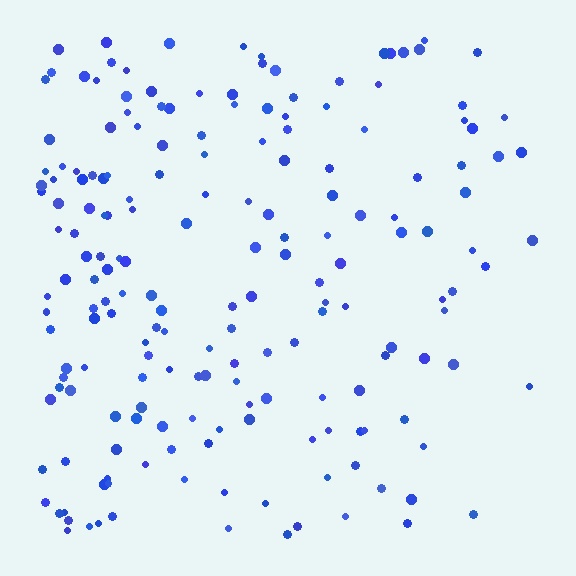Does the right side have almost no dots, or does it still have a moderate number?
Still a moderate number, just noticeably fewer than the left.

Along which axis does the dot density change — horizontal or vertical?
Horizontal.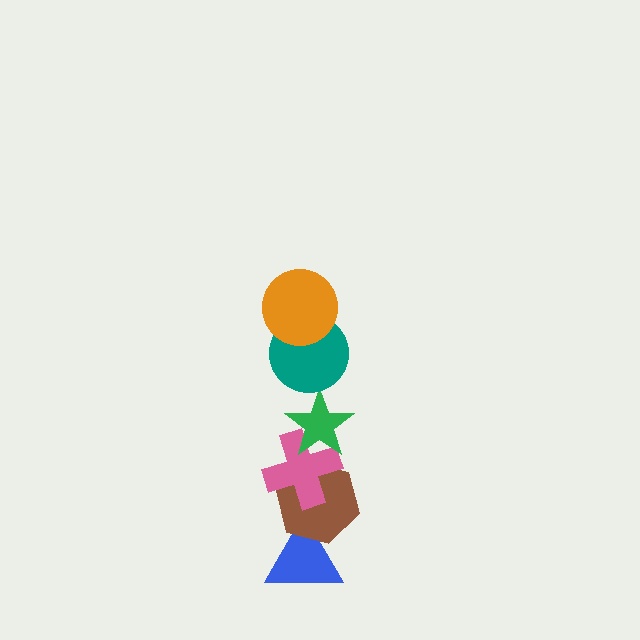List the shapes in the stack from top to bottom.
From top to bottom: the orange circle, the teal circle, the green star, the pink cross, the brown hexagon, the blue triangle.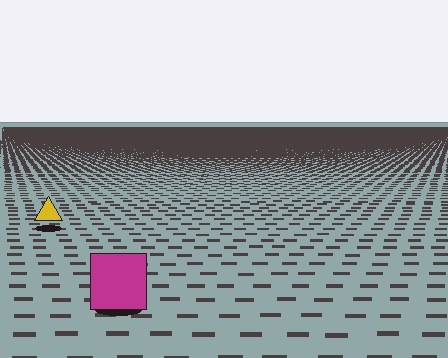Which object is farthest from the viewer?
The yellow triangle is farthest from the viewer. It appears smaller and the ground texture around it is denser.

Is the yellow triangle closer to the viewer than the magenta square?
No. The magenta square is closer — you can tell from the texture gradient: the ground texture is coarser near it.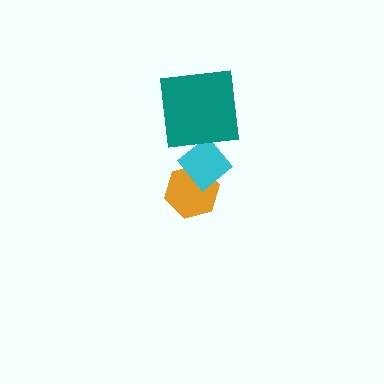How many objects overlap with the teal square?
1 object overlaps with the teal square.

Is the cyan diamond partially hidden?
Yes, it is partially covered by another shape.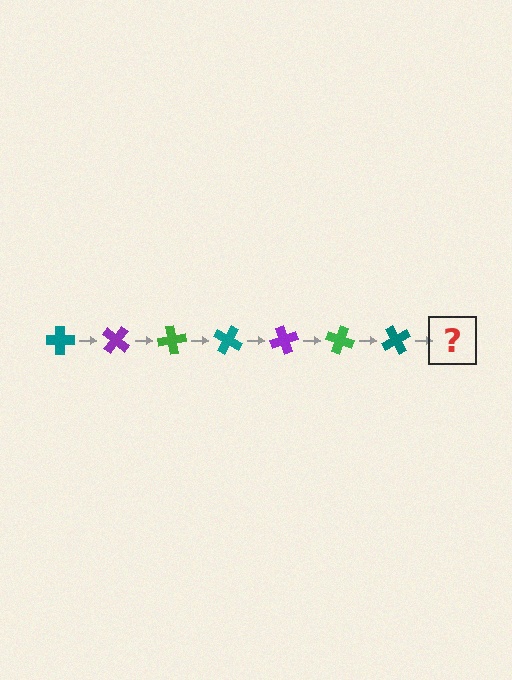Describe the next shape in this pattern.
It should be a purple cross, rotated 280 degrees from the start.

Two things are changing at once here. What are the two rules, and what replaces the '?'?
The two rules are that it rotates 40 degrees each step and the color cycles through teal, purple, and green. The '?' should be a purple cross, rotated 280 degrees from the start.